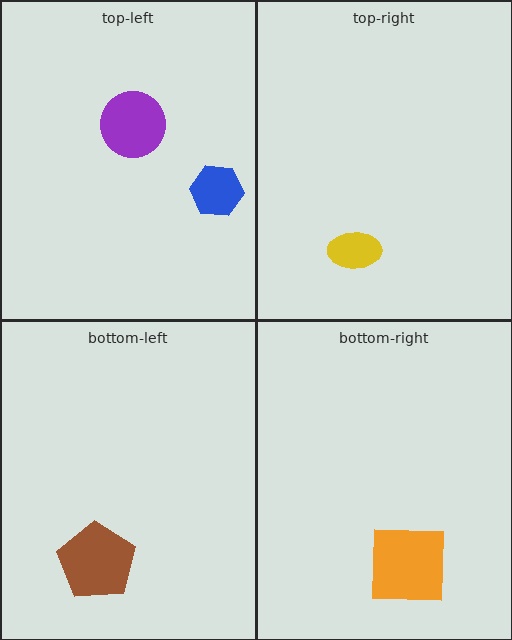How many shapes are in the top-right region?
1.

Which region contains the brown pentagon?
The bottom-left region.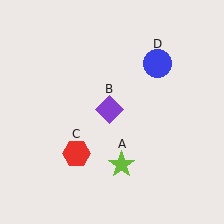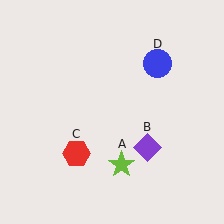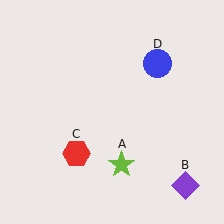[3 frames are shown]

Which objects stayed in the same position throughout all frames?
Lime star (object A) and red hexagon (object C) and blue circle (object D) remained stationary.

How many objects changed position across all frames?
1 object changed position: purple diamond (object B).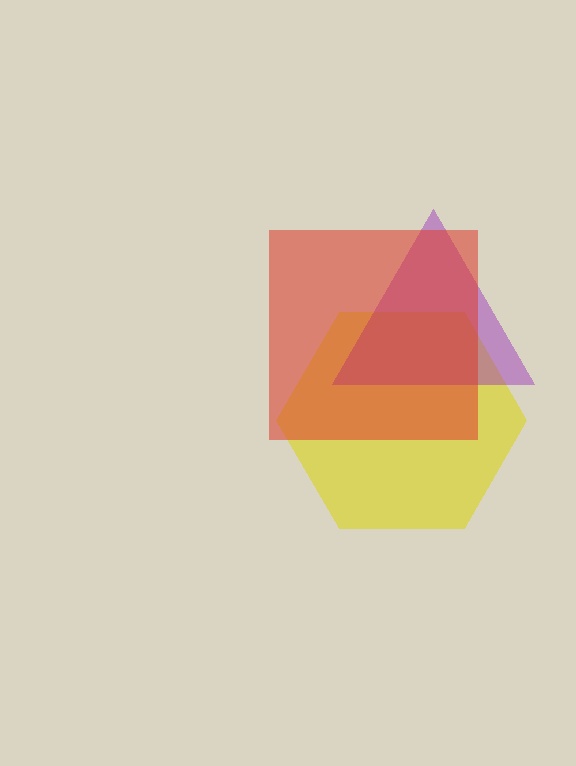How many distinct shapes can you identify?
There are 3 distinct shapes: a yellow hexagon, a purple triangle, a red square.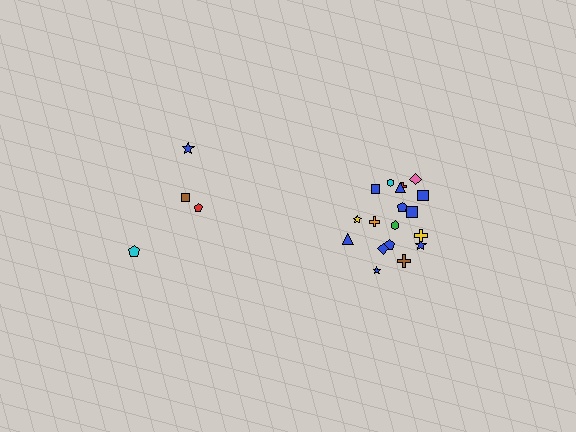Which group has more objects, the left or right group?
The right group.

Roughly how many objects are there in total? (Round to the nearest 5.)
Roughly 20 objects in total.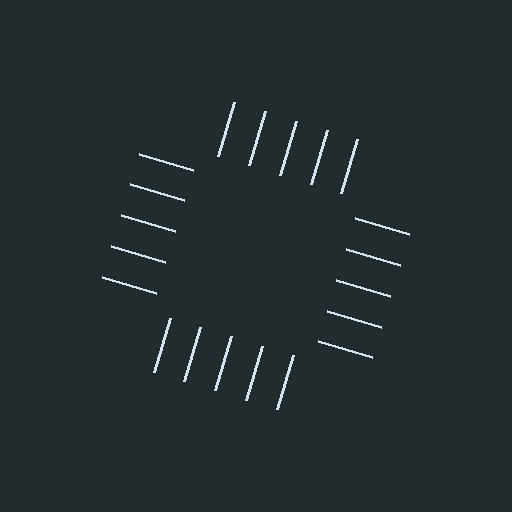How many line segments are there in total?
20 — 5 along each of the 4 edges.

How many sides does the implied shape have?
4 sides — the line-ends trace a square.